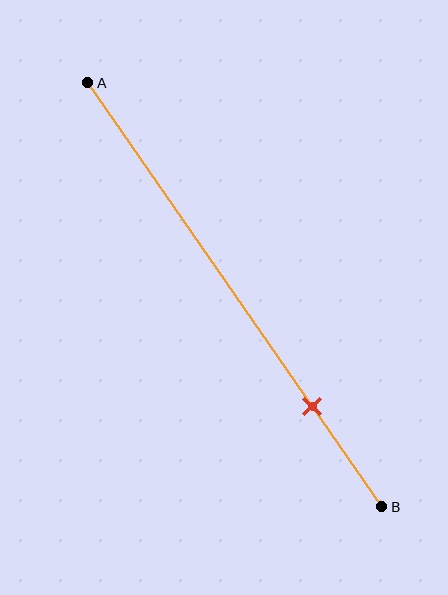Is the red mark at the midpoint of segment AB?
No, the mark is at about 75% from A, not at the 50% midpoint.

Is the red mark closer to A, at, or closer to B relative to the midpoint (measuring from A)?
The red mark is closer to point B than the midpoint of segment AB.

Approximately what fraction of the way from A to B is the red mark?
The red mark is approximately 75% of the way from A to B.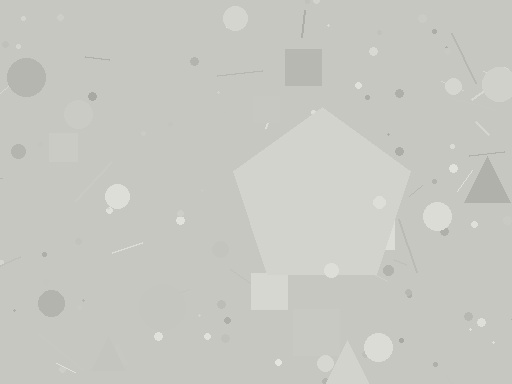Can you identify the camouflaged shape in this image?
The camouflaged shape is a pentagon.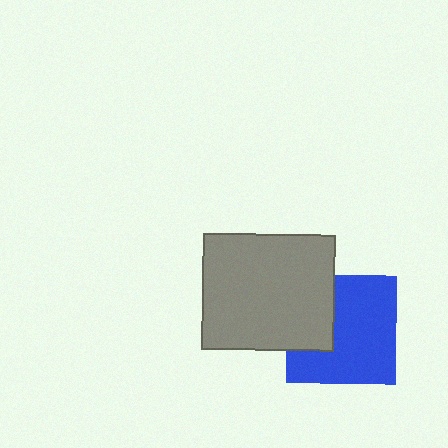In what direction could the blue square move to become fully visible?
The blue square could move right. That would shift it out from behind the gray rectangle entirely.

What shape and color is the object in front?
The object in front is a gray rectangle.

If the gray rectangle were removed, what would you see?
You would see the complete blue square.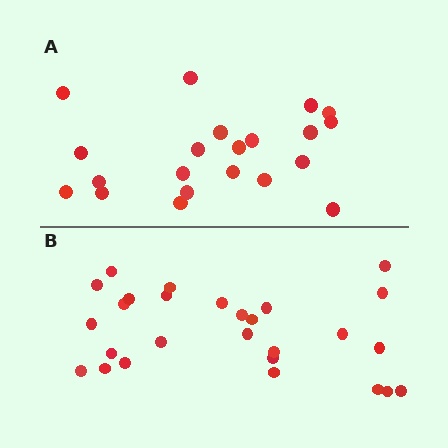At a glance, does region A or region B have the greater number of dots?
Region B (the bottom region) has more dots.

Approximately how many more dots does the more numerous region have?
Region B has about 6 more dots than region A.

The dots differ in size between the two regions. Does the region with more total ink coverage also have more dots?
No. Region A has more total ink coverage because its dots are larger, but region B actually contains more individual dots. Total area can be misleading — the number of items is what matters here.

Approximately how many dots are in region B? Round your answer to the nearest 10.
About 30 dots. (The exact count is 27, which rounds to 30.)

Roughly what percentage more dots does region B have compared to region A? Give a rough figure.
About 30% more.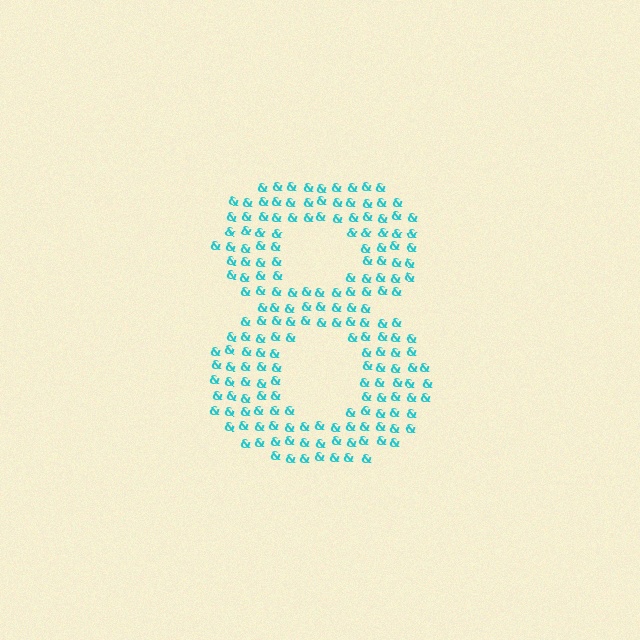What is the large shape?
The large shape is the digit 8.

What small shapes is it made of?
It is made of small ampersands.